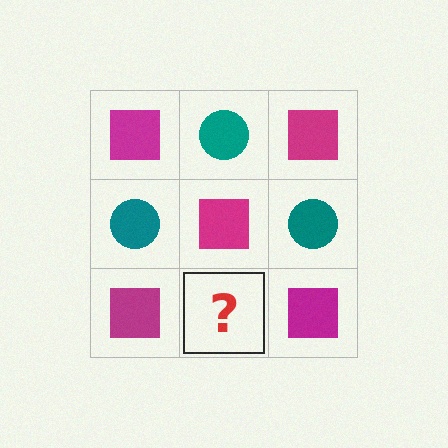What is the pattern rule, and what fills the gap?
The rule is that it alternates magenta square and teal circle in a checkerboard pattern. The gap should be filled with a teal circle.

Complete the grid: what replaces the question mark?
The question mark should be replaced with a teal circle.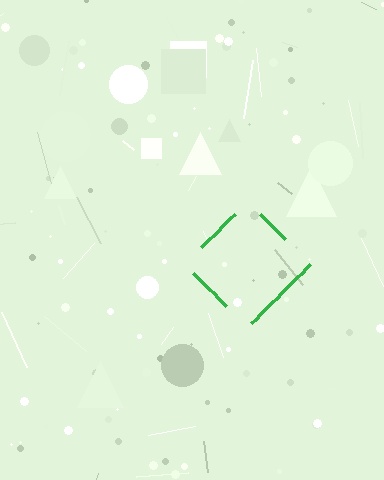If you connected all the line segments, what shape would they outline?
They would outline a diamond.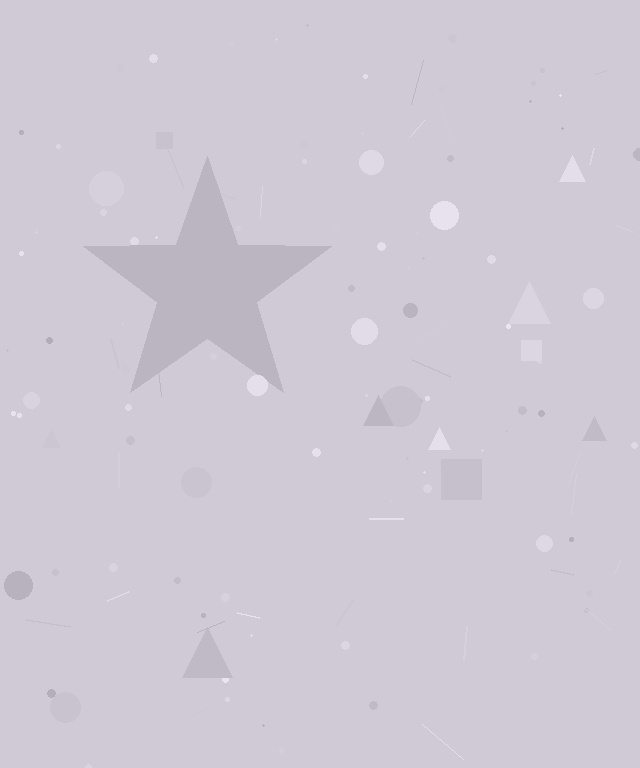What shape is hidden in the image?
A star is hidden in the image.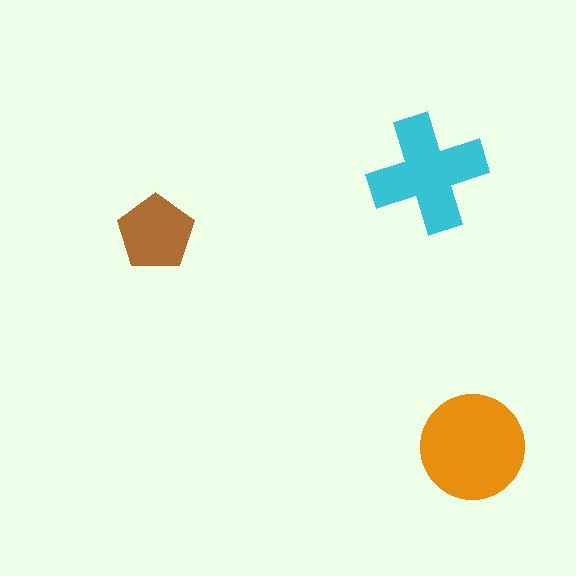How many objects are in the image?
There are 3 objects in the image.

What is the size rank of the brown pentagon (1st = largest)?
3rd.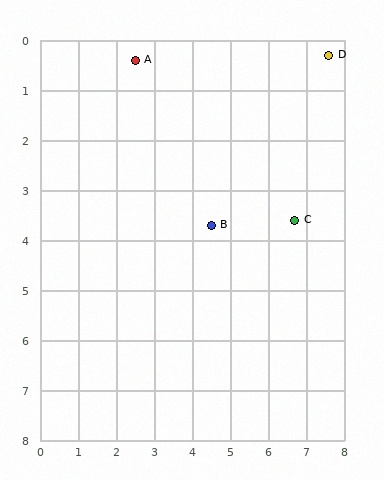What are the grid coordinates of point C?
Point C is at approximately (6.7, 3.6).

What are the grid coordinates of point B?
Point B is at approximately (4.5, 3.7).